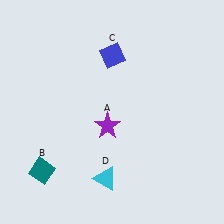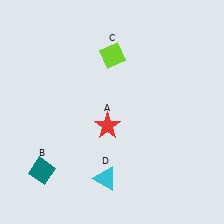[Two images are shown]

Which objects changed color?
A changed from purple to red. C changed from blue to lime.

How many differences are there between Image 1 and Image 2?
There are 2 differences between the two images.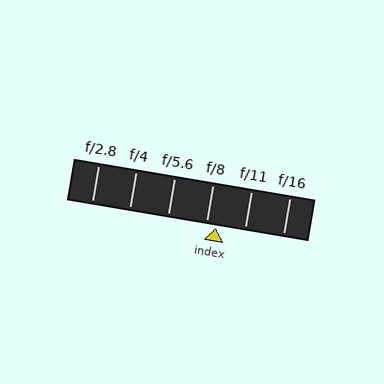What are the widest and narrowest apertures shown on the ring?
The widest aperture shown is f/2.8 and the narrowest is f/16.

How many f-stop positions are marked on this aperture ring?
There are 6 f-stop positions marked.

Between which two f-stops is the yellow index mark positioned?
The index mark is between f/8 and f/11.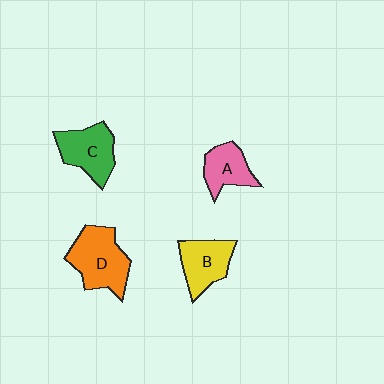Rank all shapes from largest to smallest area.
From largest to smallest: D (orange), C (green), B (yellow), A (pink).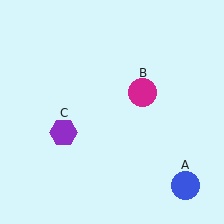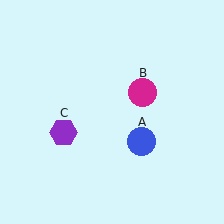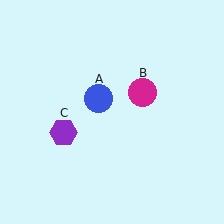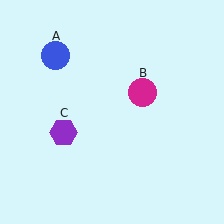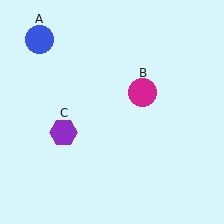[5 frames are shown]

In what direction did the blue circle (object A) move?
The blue circle (object A) moved up and to the left.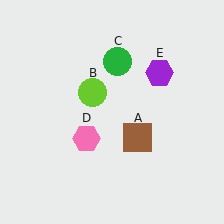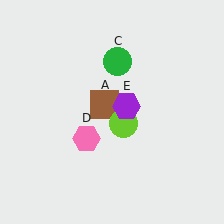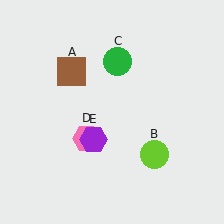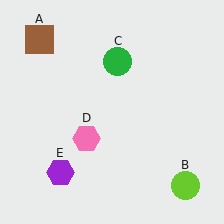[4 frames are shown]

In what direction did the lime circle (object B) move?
The lime circle (object B) moved down and to the right.